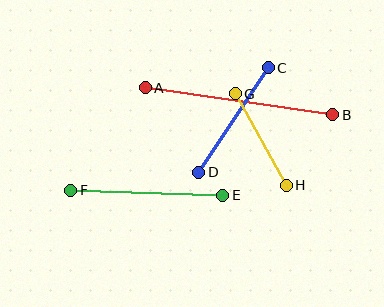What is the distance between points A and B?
The distance is approximately 190 pixels.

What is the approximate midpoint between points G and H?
The midpoint is at approximately (261, 139) pixels.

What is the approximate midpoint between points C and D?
The midpoint is at approximately (233, 120) pixels.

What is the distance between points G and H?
The distance is approximately 105 pixels.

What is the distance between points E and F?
The distance is approximately 152 pixels.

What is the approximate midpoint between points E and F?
The midpoint is at approximately (147, 193) pixels.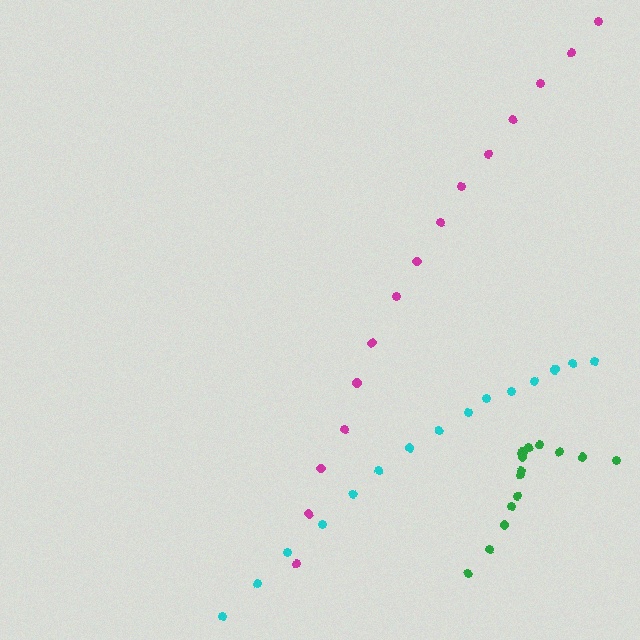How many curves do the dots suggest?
There are 3 distinct paths.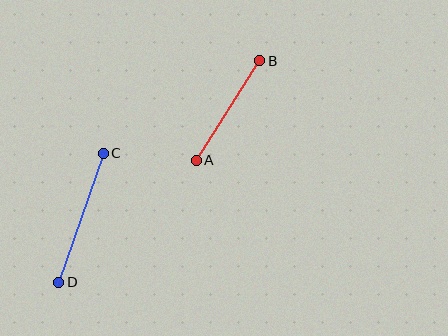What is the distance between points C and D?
The distance is approximately 136 pixels.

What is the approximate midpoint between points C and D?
The midpoint is at approximately (81, 218) pixels.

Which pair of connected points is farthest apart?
Points C and D are farthest apart.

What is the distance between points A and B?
The distance is approximately 118 pixels.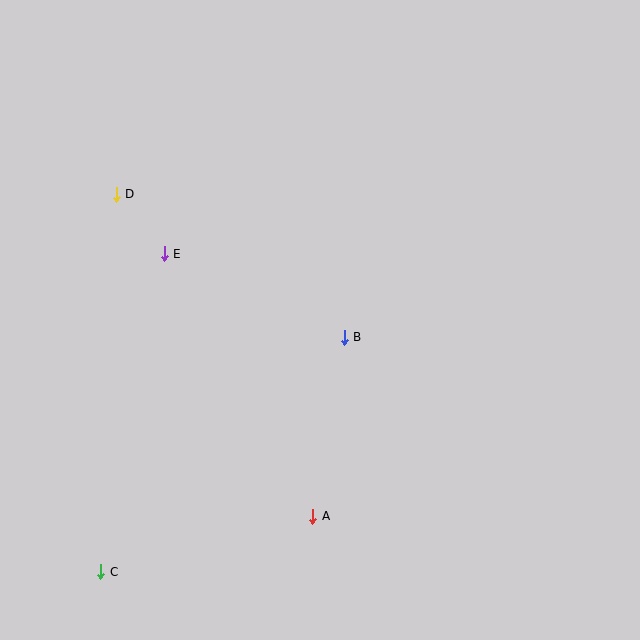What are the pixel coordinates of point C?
Point C is at (101, 572).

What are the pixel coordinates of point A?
Point A is at (313, 516).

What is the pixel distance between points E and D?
The distance between E and D is 76 pixels.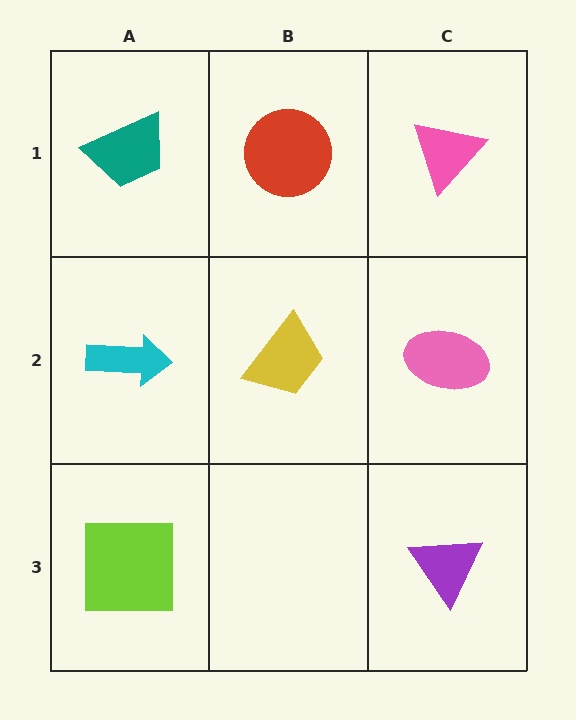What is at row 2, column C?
A pink ellipse.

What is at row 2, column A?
A cyan arrow.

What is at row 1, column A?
A teal trapezoid.